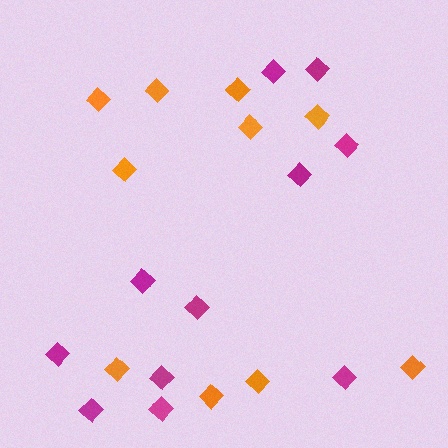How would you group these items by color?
There are 2 groups: one group of magenta diamonds (11) and one group of orange diamonds (10).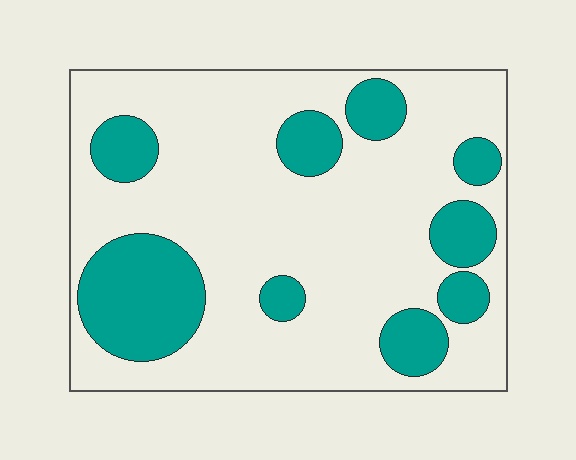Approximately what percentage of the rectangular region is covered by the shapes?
Approximately 25%.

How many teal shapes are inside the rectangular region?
9.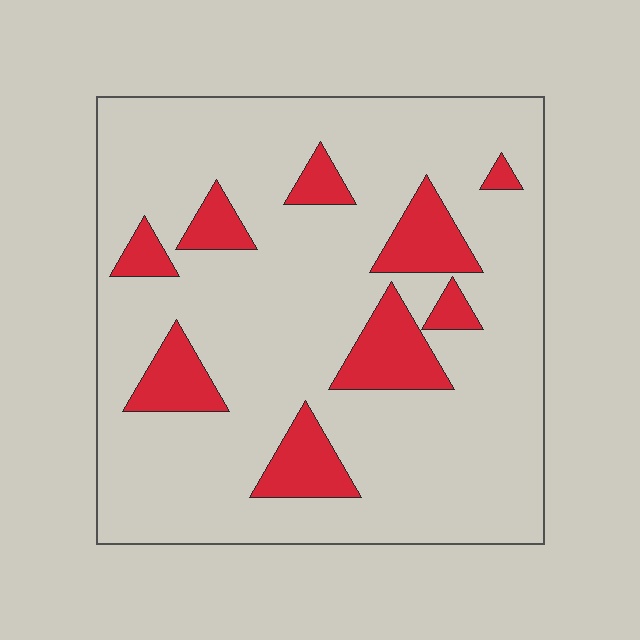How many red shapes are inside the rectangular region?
9.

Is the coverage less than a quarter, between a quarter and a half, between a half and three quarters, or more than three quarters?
Less than a quarter.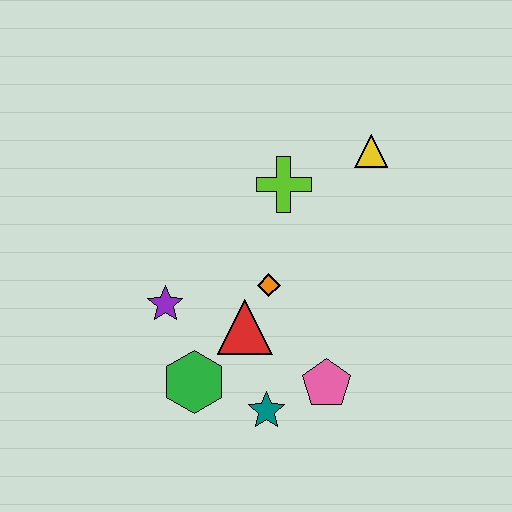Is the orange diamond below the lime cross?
Yes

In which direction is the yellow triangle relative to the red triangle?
The yellow triangle is above the red triangle.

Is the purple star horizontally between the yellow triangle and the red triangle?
No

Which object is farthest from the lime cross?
The teal star is farthest from the lime cross.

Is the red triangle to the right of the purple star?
Yes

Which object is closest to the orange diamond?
The red triangle is closest to the orange diamond.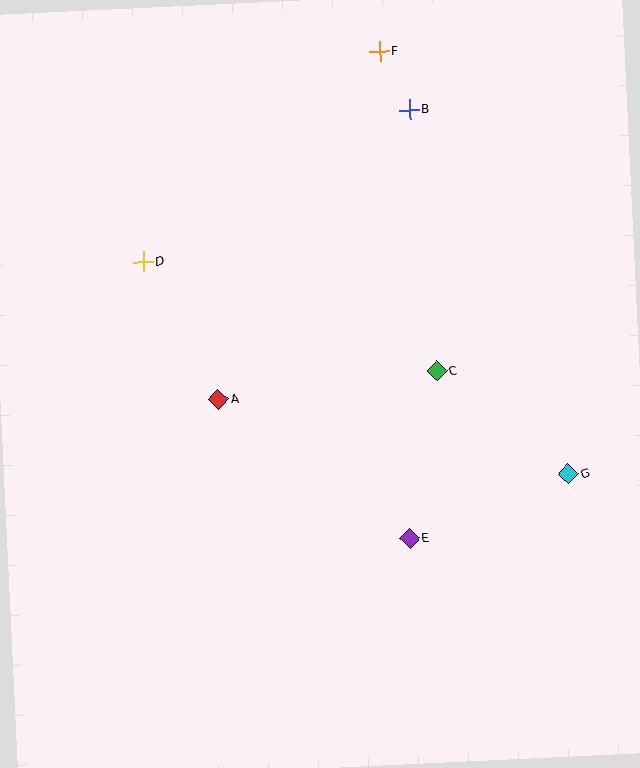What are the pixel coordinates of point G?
Point G is at (568, 474).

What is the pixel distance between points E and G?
The distance between E and G is 171 pixels.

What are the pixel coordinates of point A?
Point A is at (219, 400).